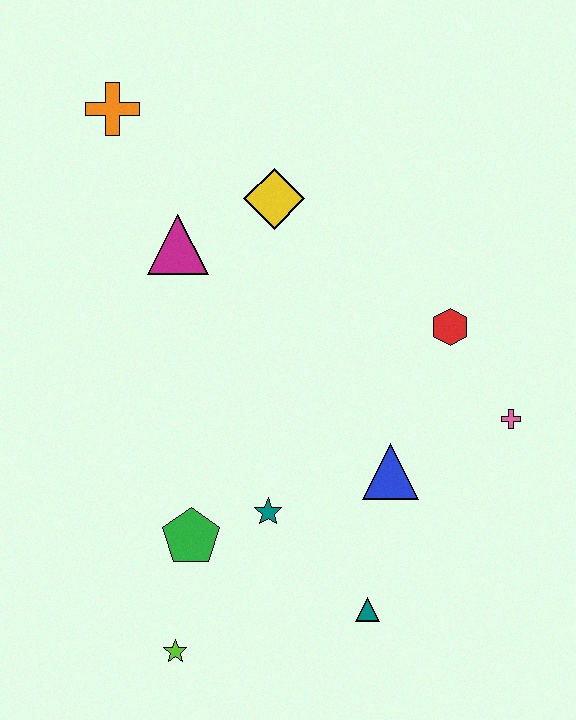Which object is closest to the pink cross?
The red hexagon is closest to the pink cross.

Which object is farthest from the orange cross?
The teal triangle is farthest from the orange cross.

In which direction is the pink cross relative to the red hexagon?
The pink cross is below the red hexagon.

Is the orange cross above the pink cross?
Yes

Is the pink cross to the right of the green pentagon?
Yes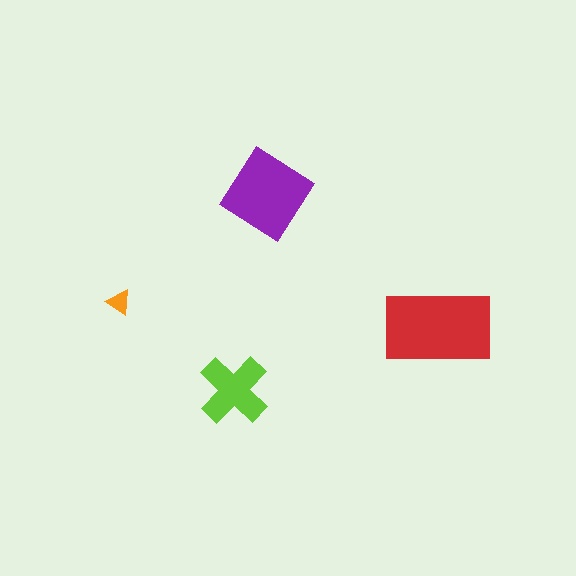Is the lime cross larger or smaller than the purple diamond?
Smaller.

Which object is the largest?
The red rectangle.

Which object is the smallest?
The orange triangle.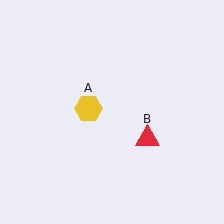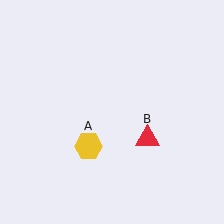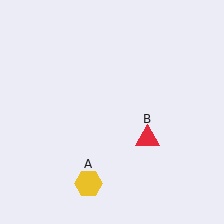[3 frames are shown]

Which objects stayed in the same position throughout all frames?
Red triangle (object B) remained stationary.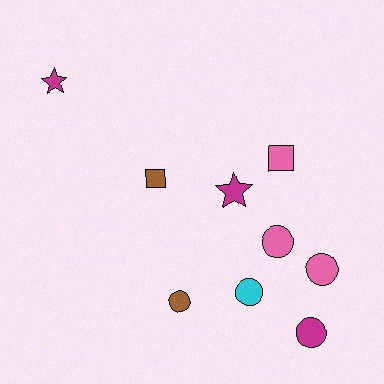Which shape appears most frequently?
Circle, with 5 objects.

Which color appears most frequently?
Pink, with 3 objects.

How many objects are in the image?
There are 9 objects.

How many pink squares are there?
There is 1 pink square.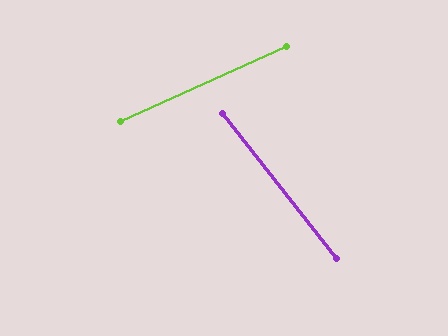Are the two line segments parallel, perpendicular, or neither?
Neither parallel nor perpendicular — they differ by about 76°.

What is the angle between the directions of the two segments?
Approximately 76 degrees.